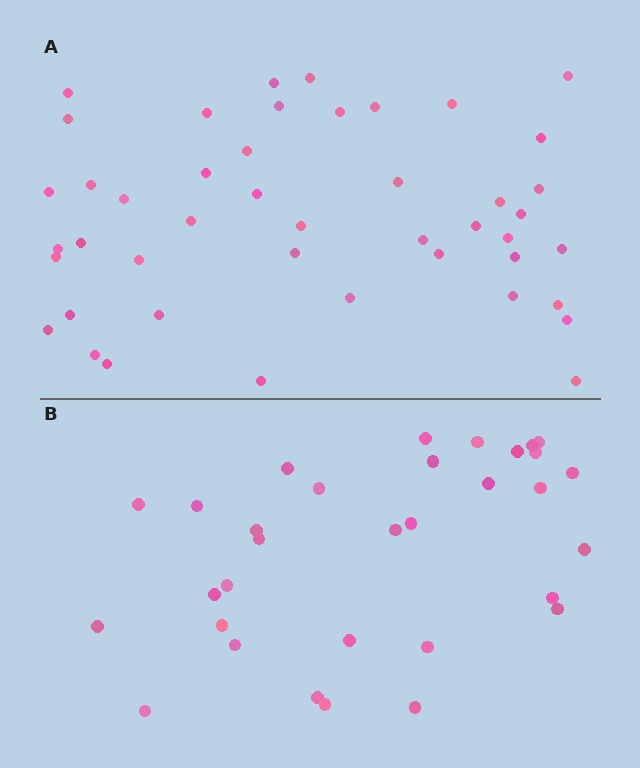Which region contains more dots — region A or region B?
Region A (the top region) has more dots.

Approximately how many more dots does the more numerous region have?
Region A has approximately 15 more dots than region B.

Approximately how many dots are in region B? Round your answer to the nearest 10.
About 30 dots. (The exact count is 32, which rounds to 30.)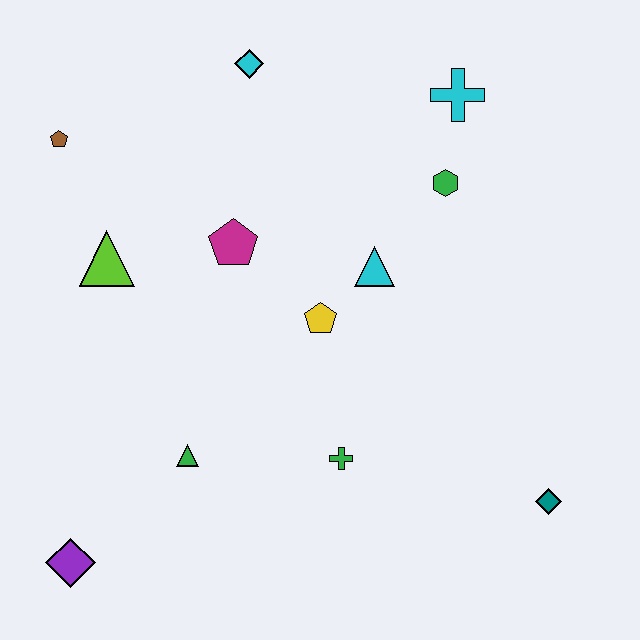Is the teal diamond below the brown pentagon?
Yes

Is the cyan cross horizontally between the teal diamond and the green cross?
Yes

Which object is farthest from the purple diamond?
The cyan cross is farthest from the purple diamond.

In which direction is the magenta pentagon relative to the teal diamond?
The magenta pentagon is to the left of the teal diamond.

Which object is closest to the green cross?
The yellow pentagon is closest to the green cross.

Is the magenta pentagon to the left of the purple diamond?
No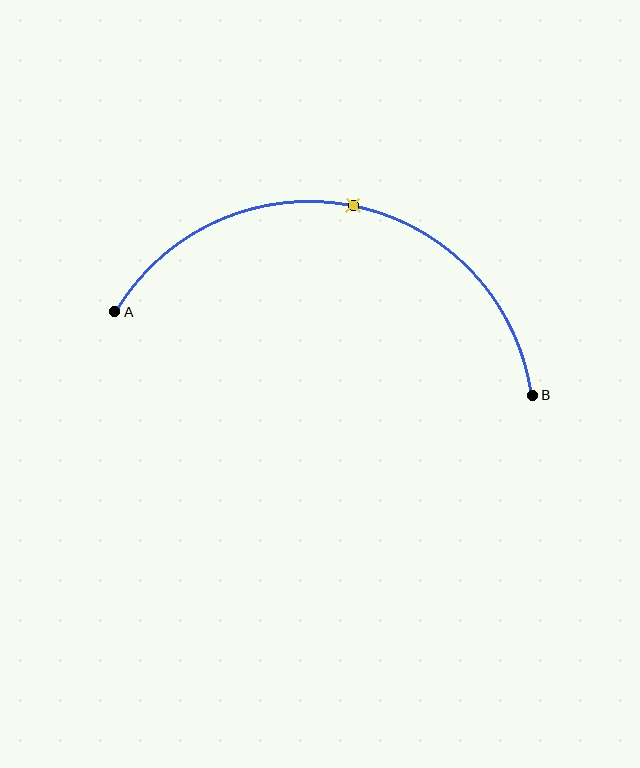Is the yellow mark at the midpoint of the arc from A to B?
Yes. The yellow mark lies on the arc at equal arc-length from both A and B — it is the arc midpoint.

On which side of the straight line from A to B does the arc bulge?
The arc bulges above the straight line connecting A and B.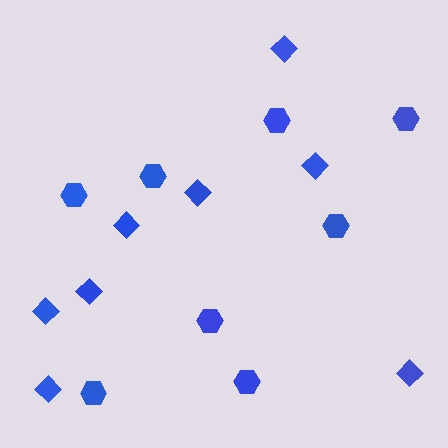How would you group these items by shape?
There are 2 groups: one group of diamonds (8) and one group of hexagons (8).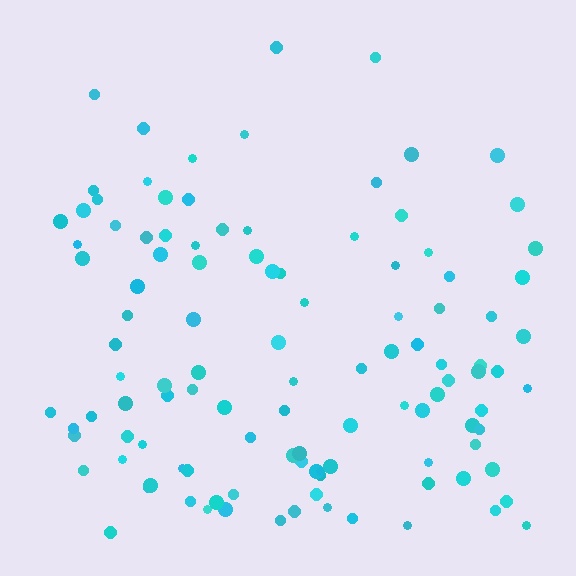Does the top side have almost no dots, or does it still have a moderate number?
Still a moderate number, just noticeably fewer than the bottom.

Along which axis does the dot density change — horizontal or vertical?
Vertical.